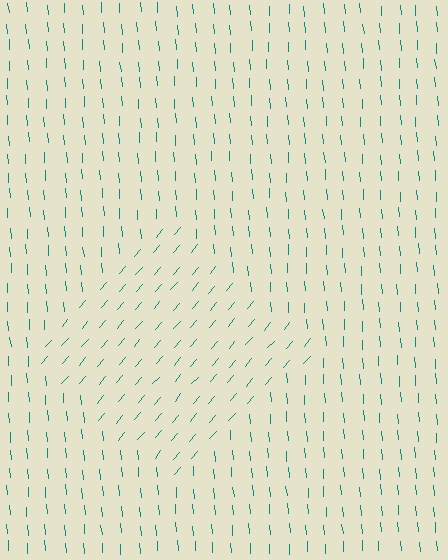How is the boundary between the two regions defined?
The boundary is defined purely by a change in line orientation (approximately 45 degrees difference). All lines are the same color and thickness.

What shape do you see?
I see a diamond.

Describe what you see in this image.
The image is filled with small teal line segments. A diamond region in the image has lines oriented differently from the surrounding lines, creating a visible texture boundary.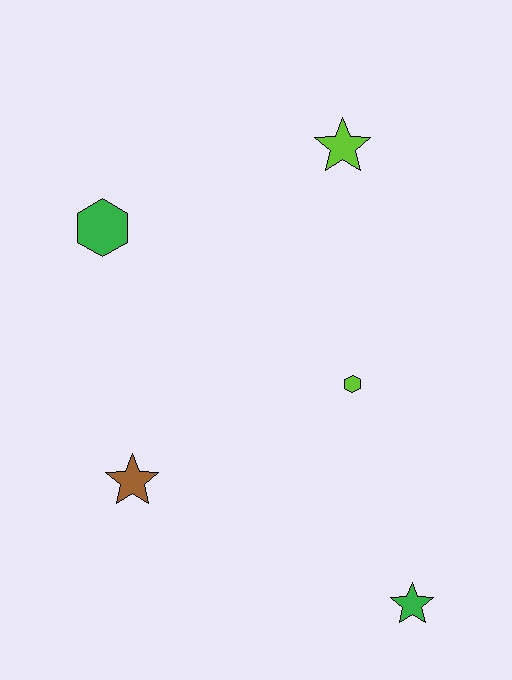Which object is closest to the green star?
The lime hexagon is closest to the green star.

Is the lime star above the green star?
Yes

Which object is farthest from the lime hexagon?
The green hexagon is farthest from the lime hexagon.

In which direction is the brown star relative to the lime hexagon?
The brown star is to the left of the lime hexagon.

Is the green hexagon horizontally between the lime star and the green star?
No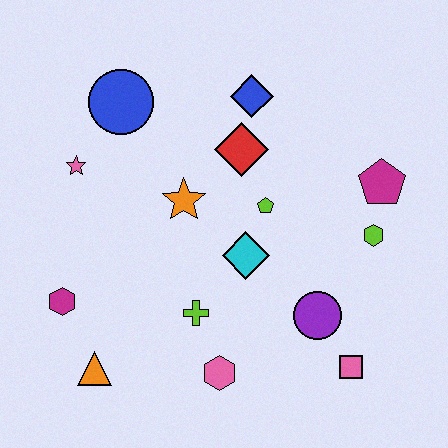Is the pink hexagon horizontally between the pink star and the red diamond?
Yes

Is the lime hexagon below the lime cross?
No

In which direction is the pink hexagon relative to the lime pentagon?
The pink hexagon is below the lime pentagon.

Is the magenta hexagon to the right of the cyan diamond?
No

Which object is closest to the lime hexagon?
The magenta pentagon is closest to the lime hexagon.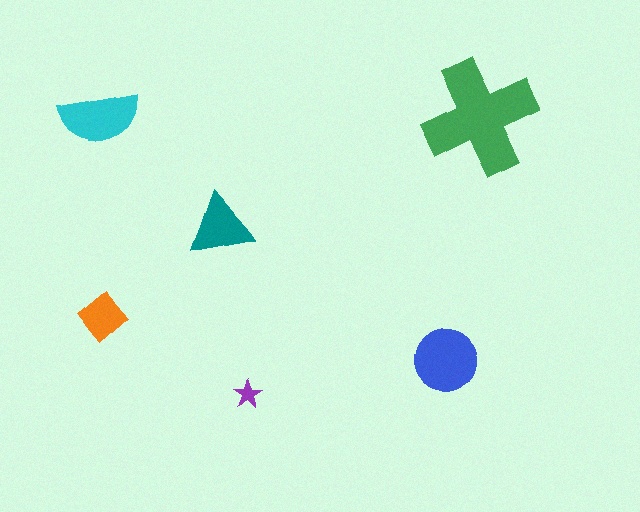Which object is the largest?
The green cross.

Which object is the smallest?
The purple star.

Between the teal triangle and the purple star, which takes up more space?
The teal triangle.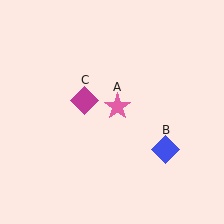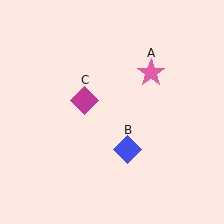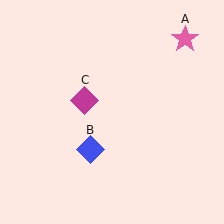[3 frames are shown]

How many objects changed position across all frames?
2 objects changed position: pink star (object A), blue diamond (object B).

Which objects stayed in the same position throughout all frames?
Magenta diamond (object C) remained stationary.